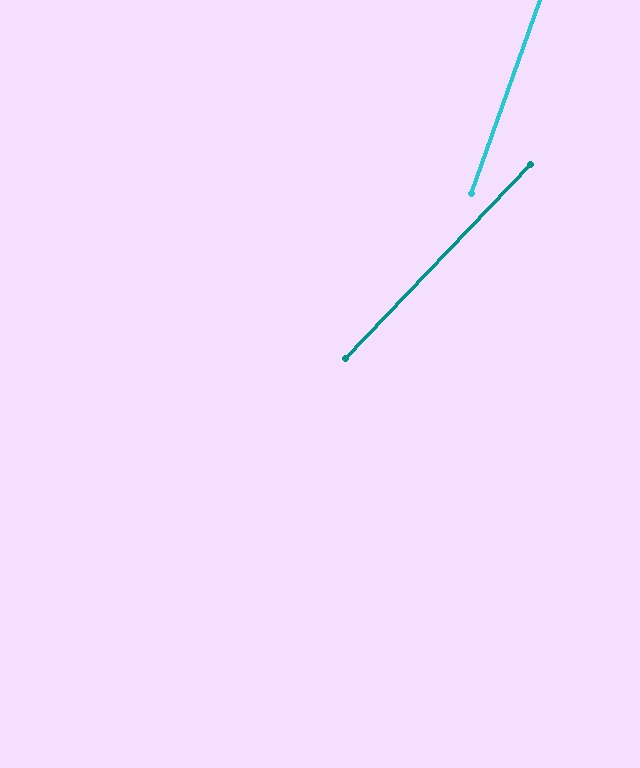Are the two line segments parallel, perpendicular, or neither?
Neither parallel nor perpendicular — they differ by about 24°.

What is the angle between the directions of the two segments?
Approximately 24 degrees.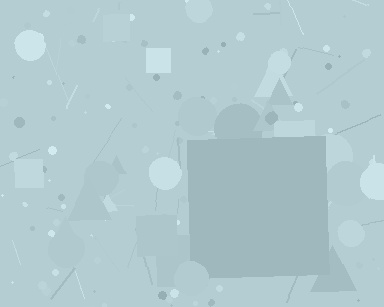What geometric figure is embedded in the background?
A square is embedded in the background.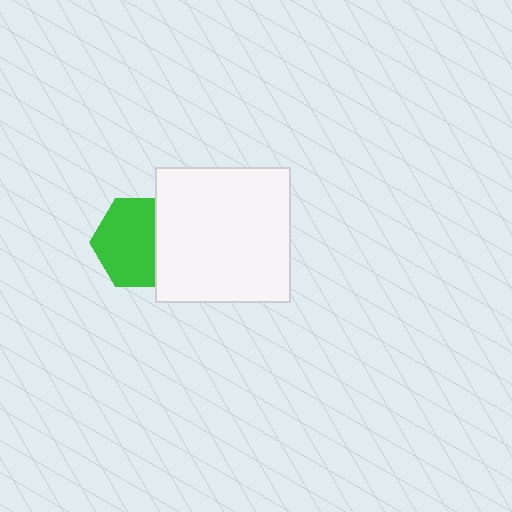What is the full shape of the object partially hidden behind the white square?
The partially hidden object is a green hexagon.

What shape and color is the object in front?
The object in front is a white square.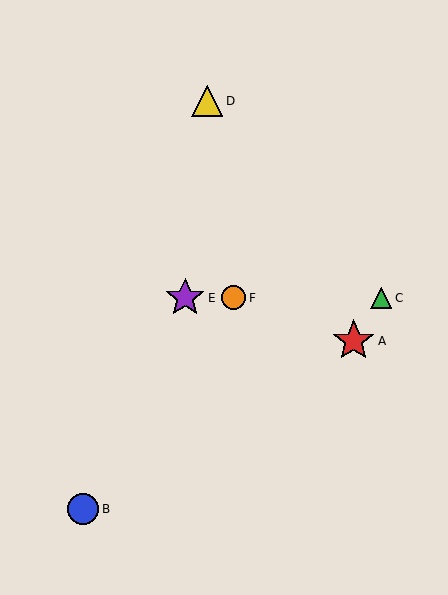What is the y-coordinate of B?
Object B is at y≈509.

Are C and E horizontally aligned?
Yes, both are at y≈298.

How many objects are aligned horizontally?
3 objects (C, E, F) are aligned horizontally.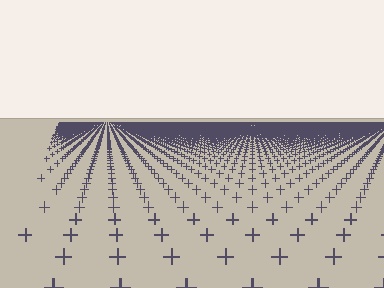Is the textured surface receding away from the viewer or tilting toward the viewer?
The surface is receding away from the viewer. Texture elements get smaller and denser toward the top.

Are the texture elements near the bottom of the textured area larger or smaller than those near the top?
Larger. Near the bottom, elements are closer to the viewer and appear at a bigger on-screen size.